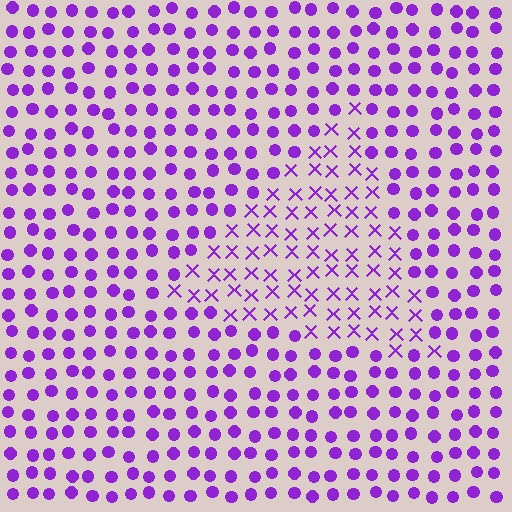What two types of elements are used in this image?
The image uses X marks inside the triangle region and circles outside it.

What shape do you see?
I see a triangle.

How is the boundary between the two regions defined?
The boundary is defined by a change in element shape: X marks inside vs. circles outside. All elements share the same color and spacing.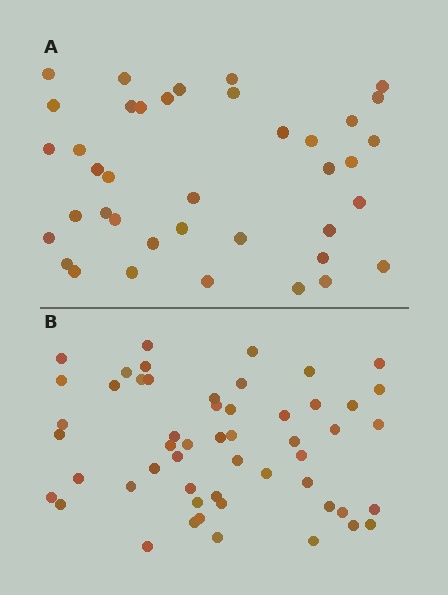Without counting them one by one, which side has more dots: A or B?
Region B (the bottom region) has more dots.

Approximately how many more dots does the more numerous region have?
Region B has approximately 15 more dots than region A.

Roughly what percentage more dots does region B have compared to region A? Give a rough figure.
About 35% more.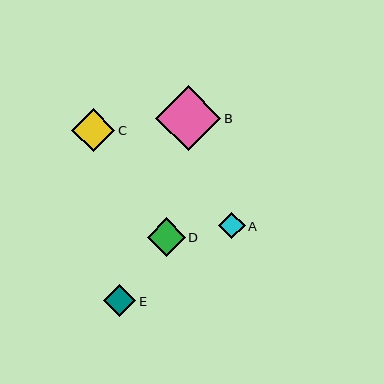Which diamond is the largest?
Diamond B is the largest with a size of approximately 65 pixels.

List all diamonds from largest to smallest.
From largest to smallest: B, C, D, E, A.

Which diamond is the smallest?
Diamond A is the smallest with a size of approximately 27 pixels.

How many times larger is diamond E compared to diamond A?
Diamond E is approximately 1.2 times the size of diamond A.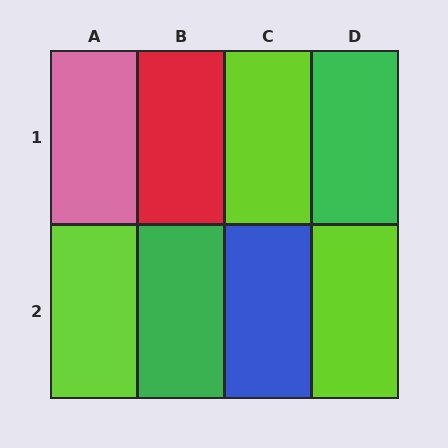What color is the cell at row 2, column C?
Blue.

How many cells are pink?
1 cell is pink.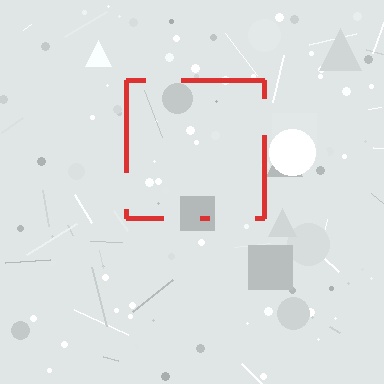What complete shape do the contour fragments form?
The contour fragments form a square.